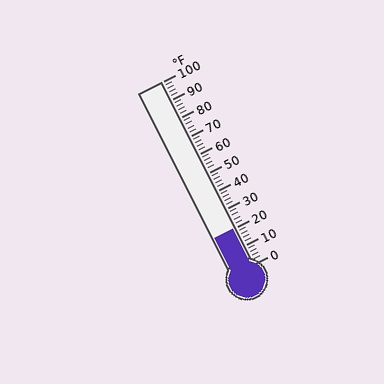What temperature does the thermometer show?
The thermometer shows approximately 20°F.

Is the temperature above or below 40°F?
The temperature is below 40°F.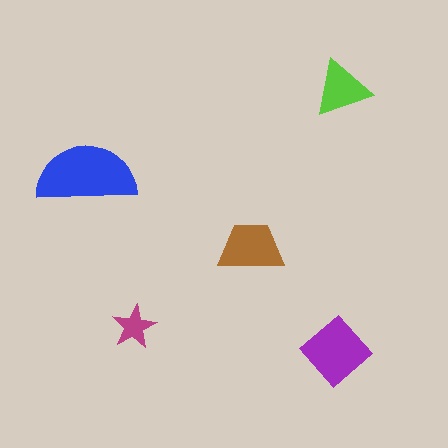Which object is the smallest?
The magenta star.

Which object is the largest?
The blue semicircle.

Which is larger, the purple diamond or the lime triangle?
The purple diamond.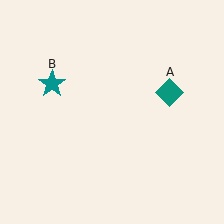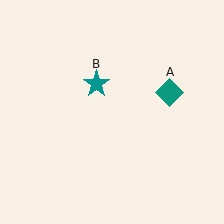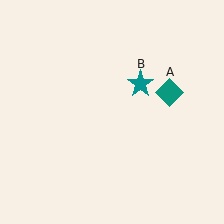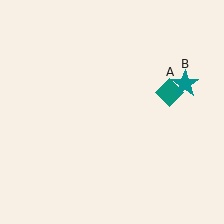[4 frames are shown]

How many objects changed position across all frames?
1 object changed position: teal star (object B).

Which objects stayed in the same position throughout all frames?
Teal diamond (object A) remained stationary.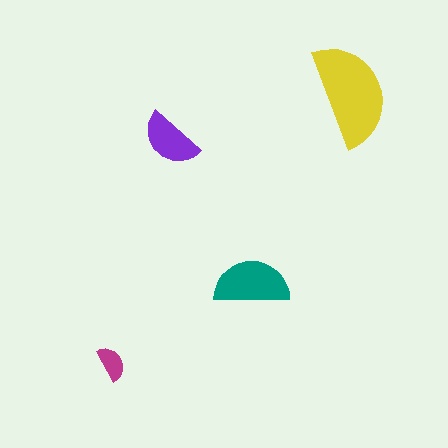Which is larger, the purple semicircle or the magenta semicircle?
The purple one.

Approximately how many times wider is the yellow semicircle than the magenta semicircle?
About 3 times wider.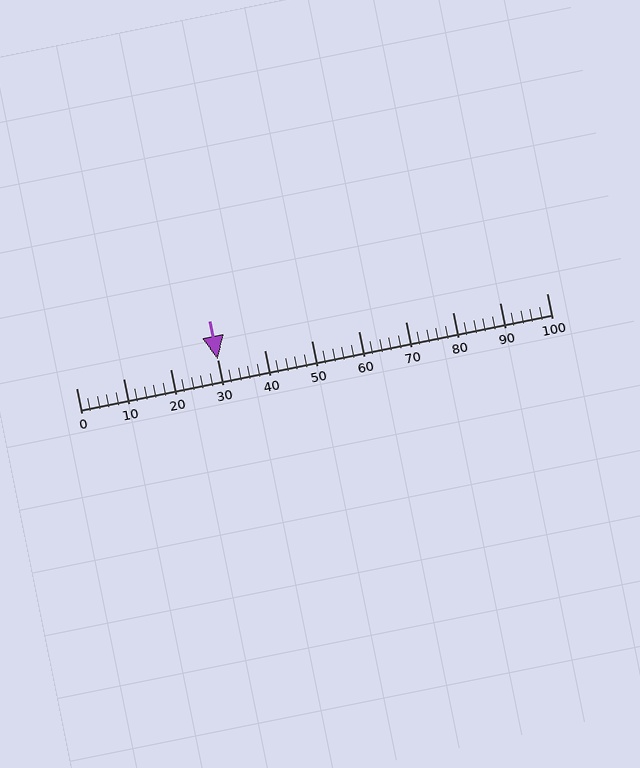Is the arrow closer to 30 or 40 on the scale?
The arrow is closer to 30.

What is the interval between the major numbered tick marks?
The major tick marks are spaced 10 units apart.